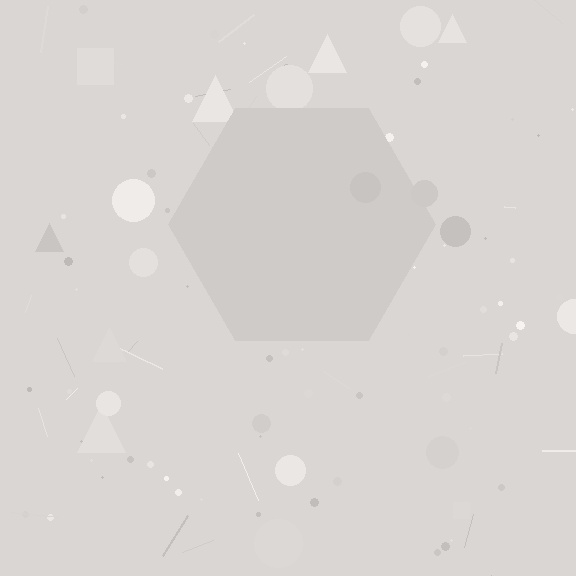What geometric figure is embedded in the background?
A hexagon is embedded in the background.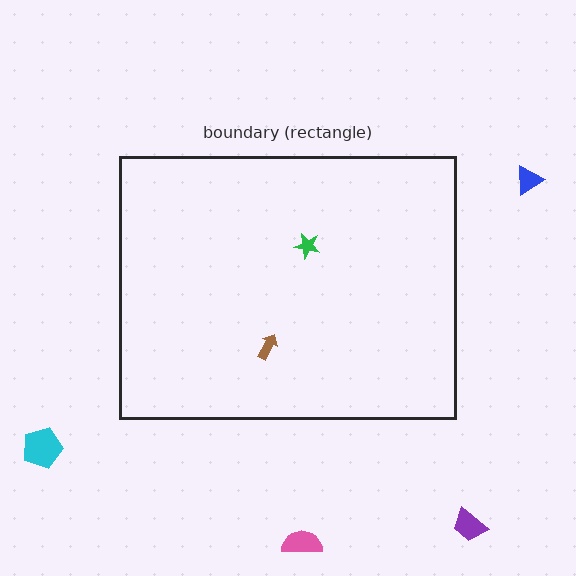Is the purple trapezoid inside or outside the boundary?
Outside.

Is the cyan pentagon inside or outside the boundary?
Outside.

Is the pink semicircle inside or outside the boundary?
Outside.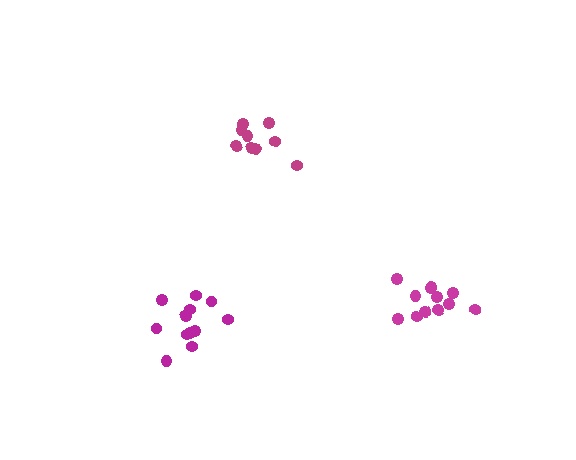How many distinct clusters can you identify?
There are 3 distinct clusters.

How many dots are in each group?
Group 1: 12 dots, Group 2: 12 dots, Group 3: 9 dots (33 total).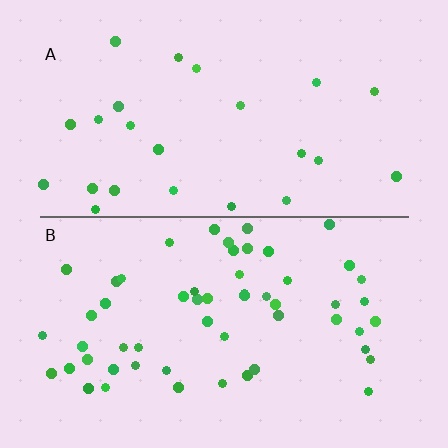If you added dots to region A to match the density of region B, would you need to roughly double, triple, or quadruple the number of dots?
Approximately double.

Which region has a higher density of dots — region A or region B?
B (the bottom).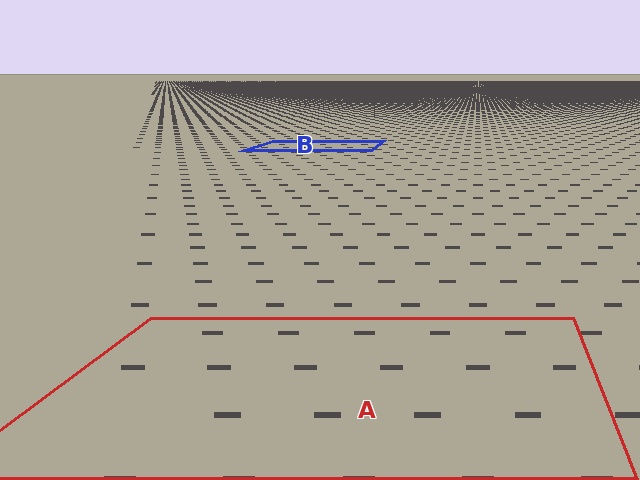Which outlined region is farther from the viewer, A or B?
Region B is farther from the viewer — the texture elements inside it appear smaller and more densely packed.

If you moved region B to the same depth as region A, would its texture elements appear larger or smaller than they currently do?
They would appear larger. At a closer depth, the same texture elements are projected at a bigger on-screen size.